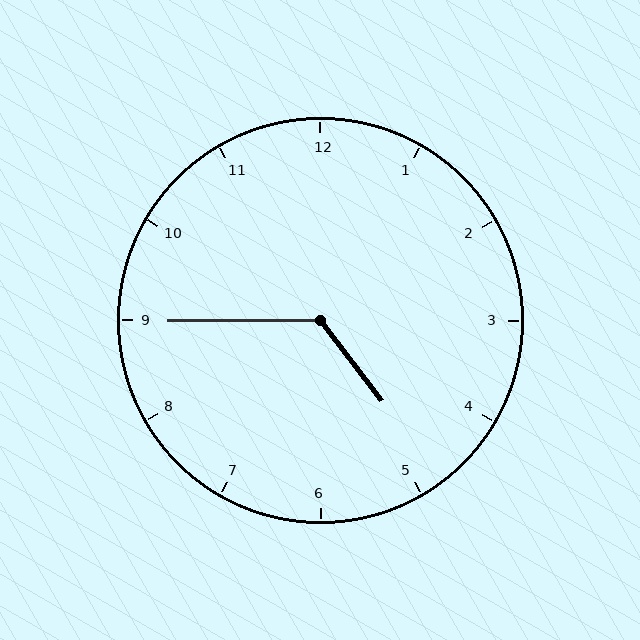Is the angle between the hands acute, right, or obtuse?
It is obtuse.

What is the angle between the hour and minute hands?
Approximately 128 degrees.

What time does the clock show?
4:45.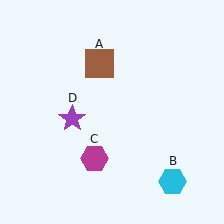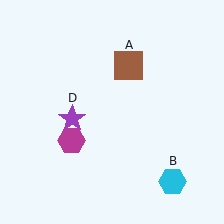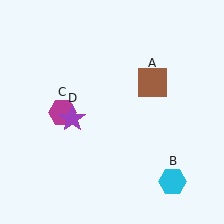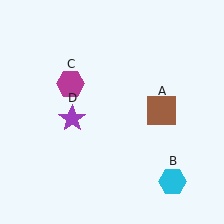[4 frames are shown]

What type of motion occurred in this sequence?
The brown square (object A), magenta hexagon (object C) rotated clockwise around the center of the scene.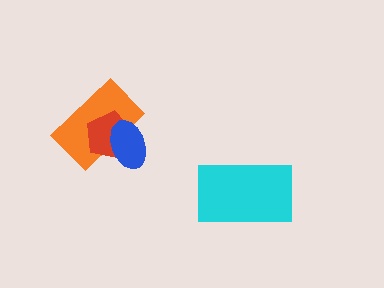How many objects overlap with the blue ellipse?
2 objects overlap with the blue ellipse.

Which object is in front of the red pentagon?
The blue ellipse is in front of the red pentagon.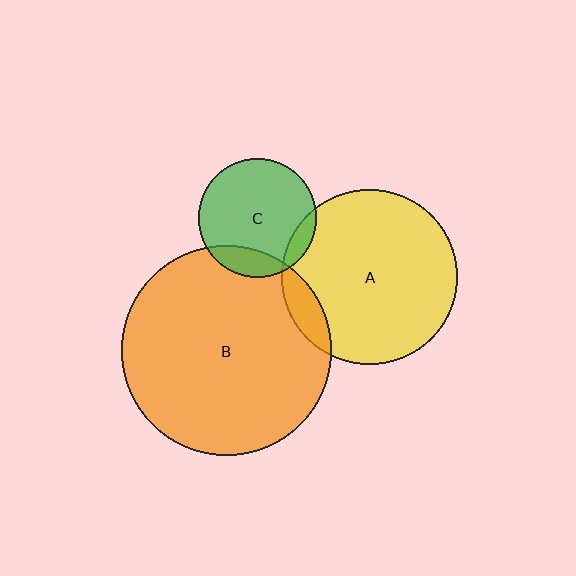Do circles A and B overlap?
Yes.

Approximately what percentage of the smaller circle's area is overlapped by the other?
Approximately 10%.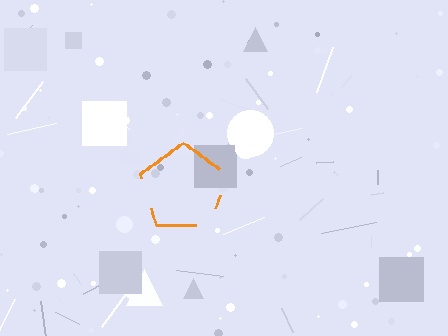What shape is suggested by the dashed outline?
The dashed outline suggests a pentagon.